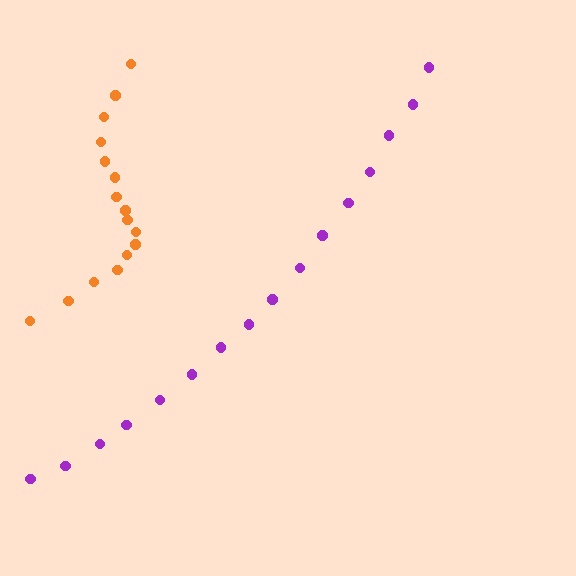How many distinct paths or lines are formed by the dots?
There are 2 distinct paths.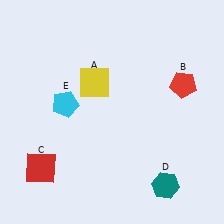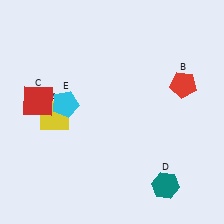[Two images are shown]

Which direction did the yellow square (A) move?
The yellow square (A) moved left.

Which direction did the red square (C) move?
The red square (C) moved up.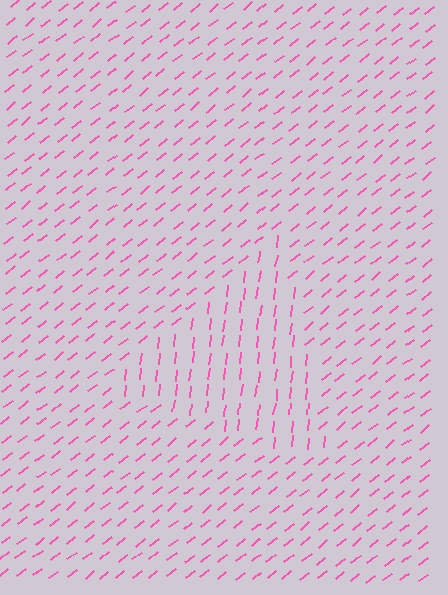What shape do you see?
I see a triangle.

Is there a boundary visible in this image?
Yes, there is a texture boundary formed by a change in line orientation.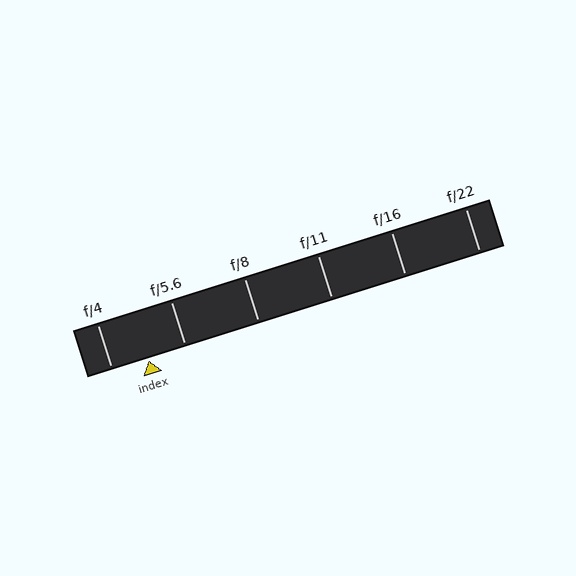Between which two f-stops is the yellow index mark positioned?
The index mark is between f/4 and f/5.6.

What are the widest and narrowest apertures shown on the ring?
The widest aperture shown is f/4 and the narrowest is f/22.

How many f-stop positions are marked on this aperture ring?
There are 6 f-stop positions marked.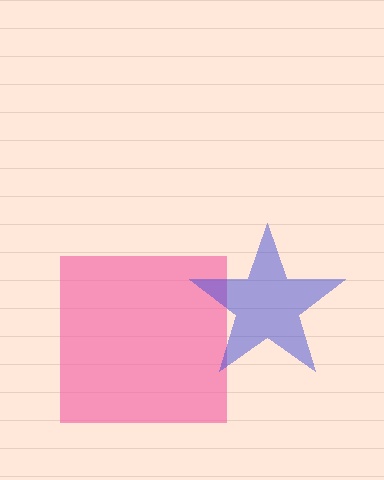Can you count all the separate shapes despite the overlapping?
Yes, there are 2 separate shapes.